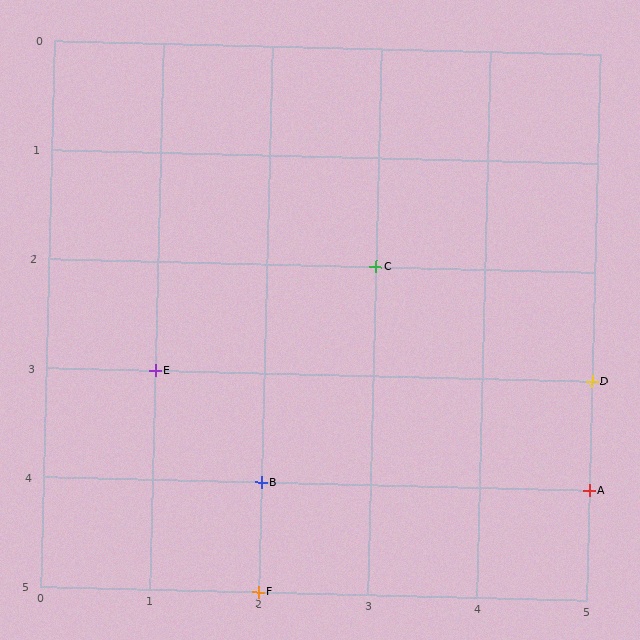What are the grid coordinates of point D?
Point D is at grid coordinates (5, 3).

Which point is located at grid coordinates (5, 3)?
Point D is at (5, 3).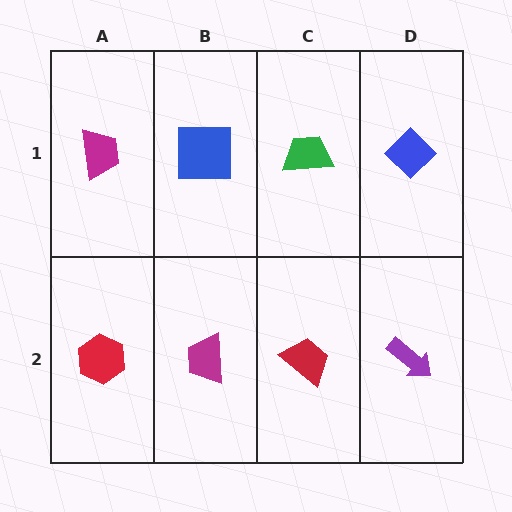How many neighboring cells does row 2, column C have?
3.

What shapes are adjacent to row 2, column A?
A magenta trapezoid (row 1, column A), a magenta trapezoid (row 2, column B).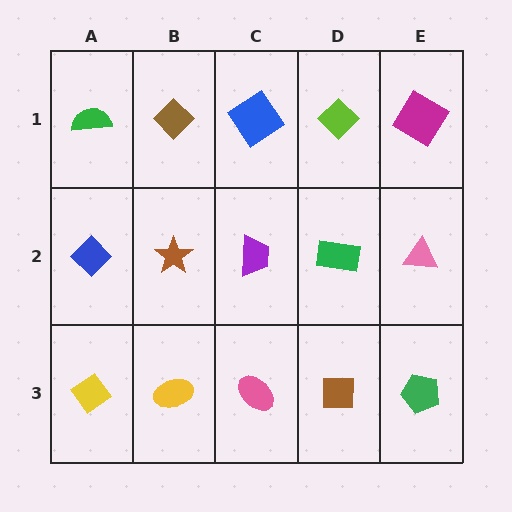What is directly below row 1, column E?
A pink triangle.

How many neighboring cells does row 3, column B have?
3.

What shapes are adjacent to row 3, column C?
A purple trapezoid (row 2, column C), a yellow ellipse (row 3, column B), a brown square (row 3, column D).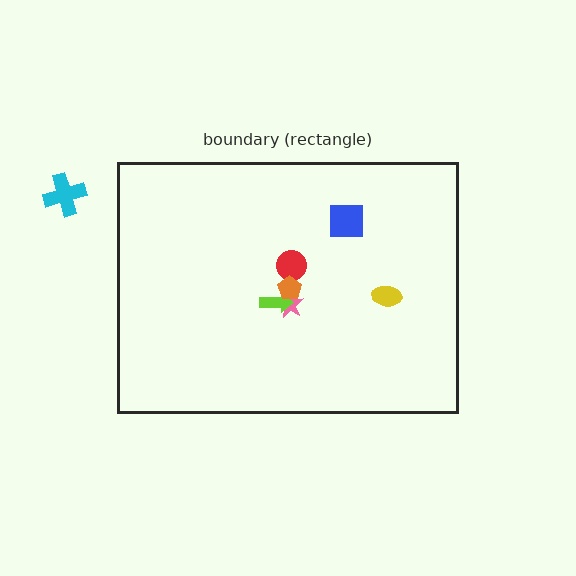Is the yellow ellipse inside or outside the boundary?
Inside.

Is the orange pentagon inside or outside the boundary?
Inside.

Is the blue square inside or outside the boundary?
Inside.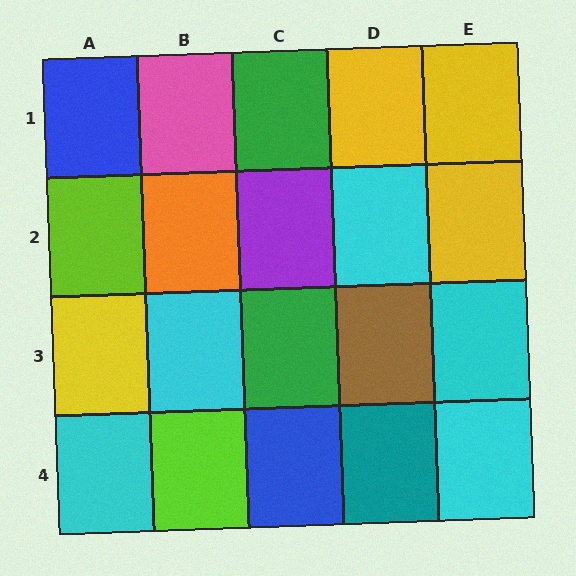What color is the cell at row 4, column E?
Cyan.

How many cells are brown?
1 cell is brown.